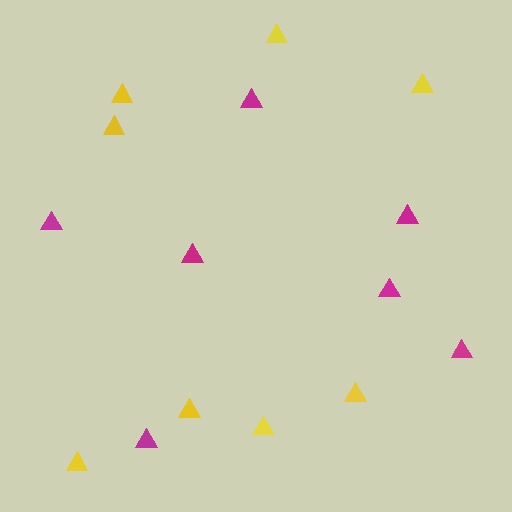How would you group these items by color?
There are 2 groups: one group of magenta triangles (7) and one group of yellow triangles (8).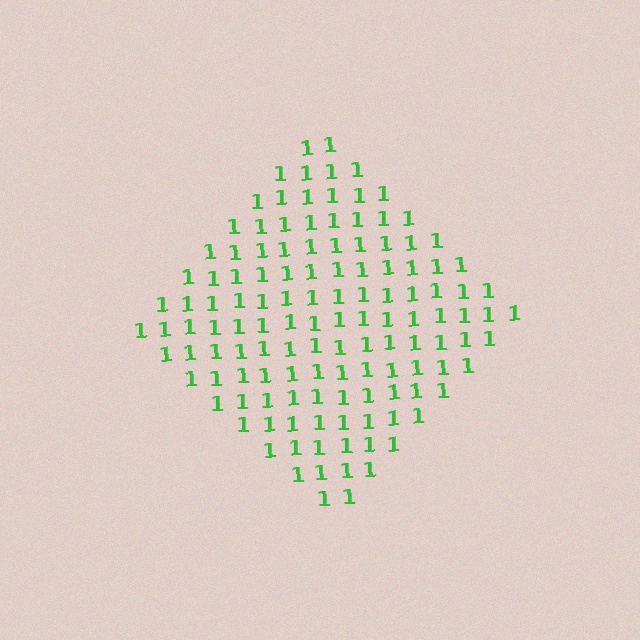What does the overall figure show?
The overall figure shows a diamond.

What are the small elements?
The small elements are digit 1's.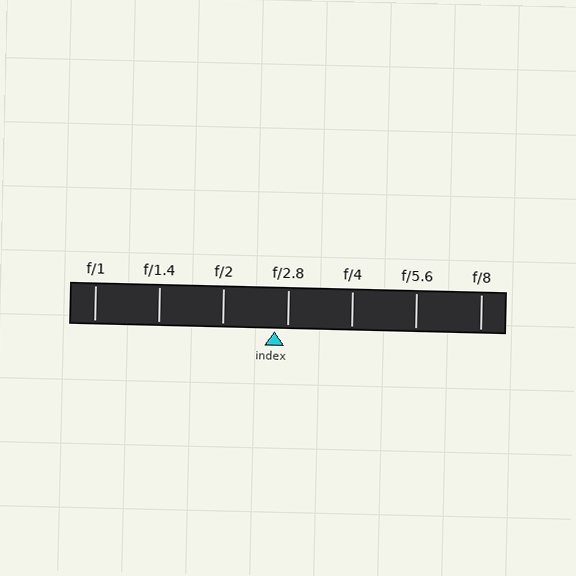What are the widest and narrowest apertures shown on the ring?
The widest aperture shown is f/1 and the narrowest is f/8.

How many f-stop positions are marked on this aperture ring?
There are 7 f-stop positions marked.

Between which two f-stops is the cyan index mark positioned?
The index mark is between f/2 and f/2.8.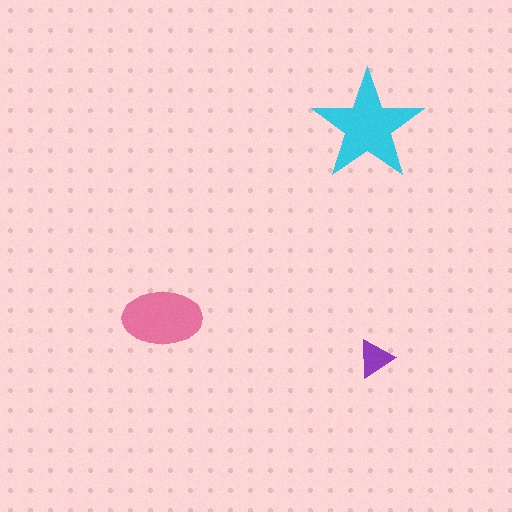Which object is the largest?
The cyan star.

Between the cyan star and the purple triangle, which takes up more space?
The cyan star.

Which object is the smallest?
The purple triangle.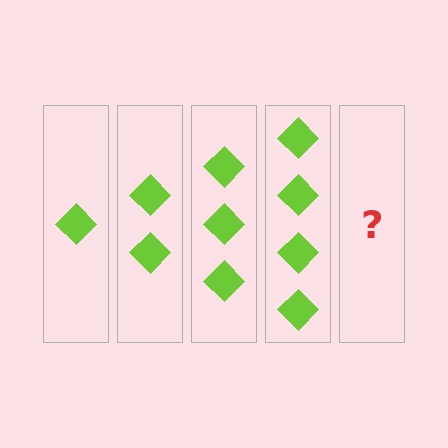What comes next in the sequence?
The next element should be 5 diamonds.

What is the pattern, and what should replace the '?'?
The pattern is that each step adds one more diamond. The '?' should be 5 diamonds.